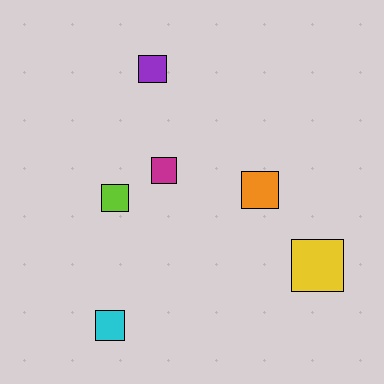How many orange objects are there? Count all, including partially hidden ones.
There is 1 orange object.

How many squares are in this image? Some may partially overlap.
There are 6 squares.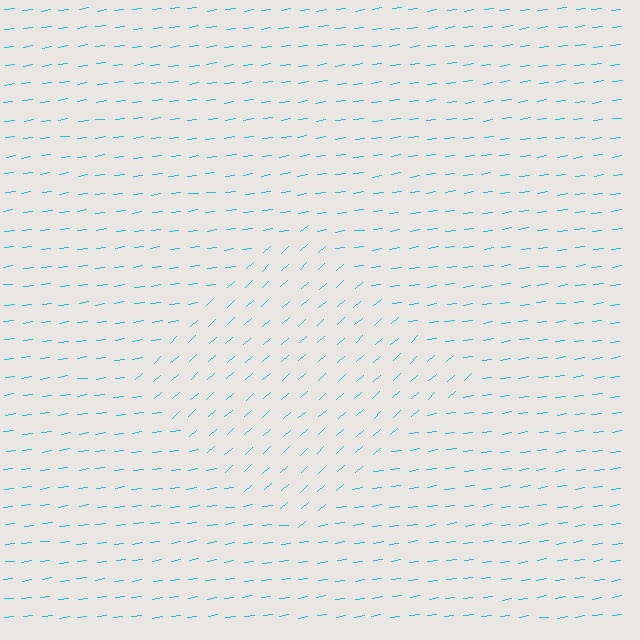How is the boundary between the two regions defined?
The boundary is defined purely by a change in line orientation (approximately 34 degrees difference). All lines are the same color and thickness.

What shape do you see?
I see a diamond.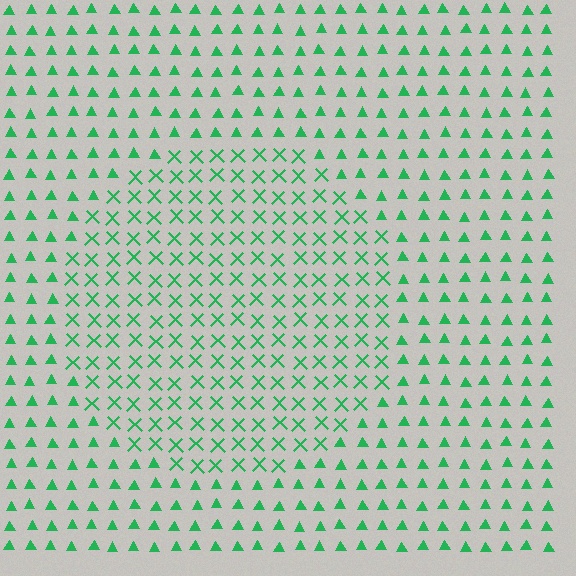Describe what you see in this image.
The image is filled with small green elements arranged in a uniform grid. A circle-shaped region contains X marks, while the surrounding area contains triangles. The boundary is defined purely by the change in element shape.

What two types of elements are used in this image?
The image uses X marks inside the circle region and triangles outside it.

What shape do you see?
I see a circle.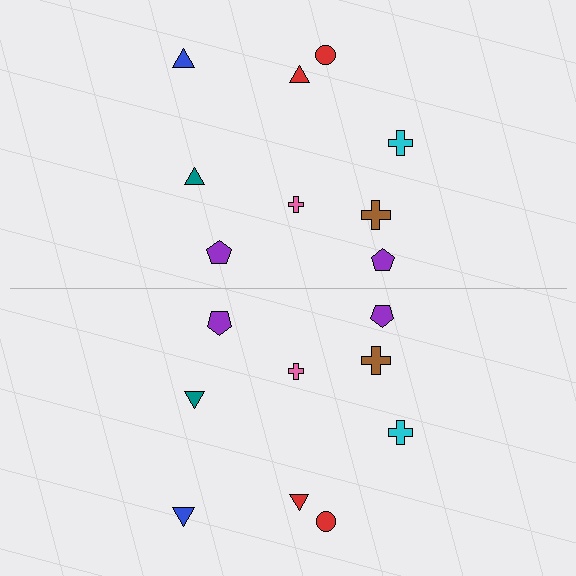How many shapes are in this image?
There are 18 shapes in this image.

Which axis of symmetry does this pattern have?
The pattern has a horizontal axis of symmetry running through the center of the image.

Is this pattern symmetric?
Yes, this pattern has bilateral (reflection) symmetry.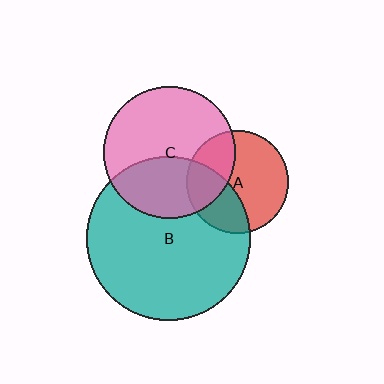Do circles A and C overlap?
Yes.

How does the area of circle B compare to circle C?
Approximately 1.6 times.